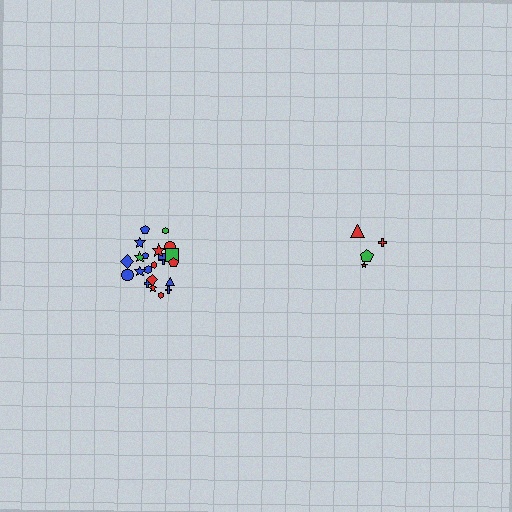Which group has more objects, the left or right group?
The left group.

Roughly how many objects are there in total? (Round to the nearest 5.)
Roughly 25 objects in total.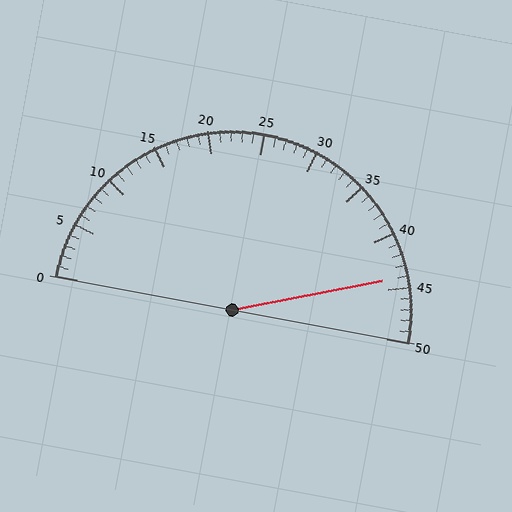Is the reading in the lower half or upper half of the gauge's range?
The reading is in the upper half of the range (0 to 50).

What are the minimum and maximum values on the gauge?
The gauge ranges from 0 to 50.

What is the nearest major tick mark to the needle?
The nearest major tick mark is 45.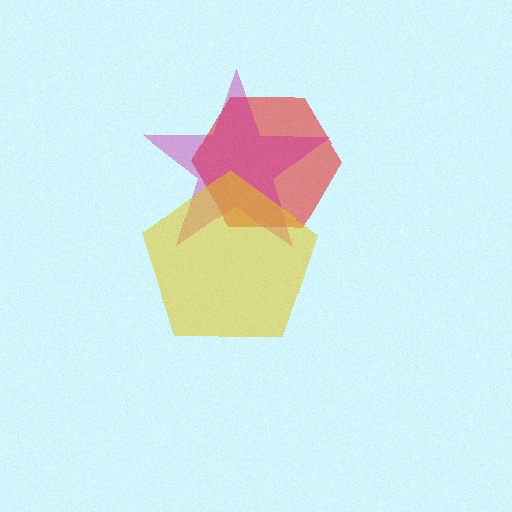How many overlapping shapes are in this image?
There are 3 overlapping shapes in the image.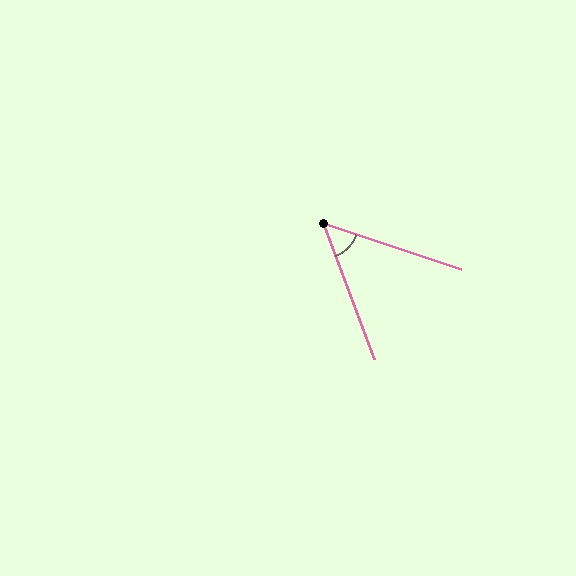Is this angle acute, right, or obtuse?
It is acute.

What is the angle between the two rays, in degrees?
Approximately 51 degrees.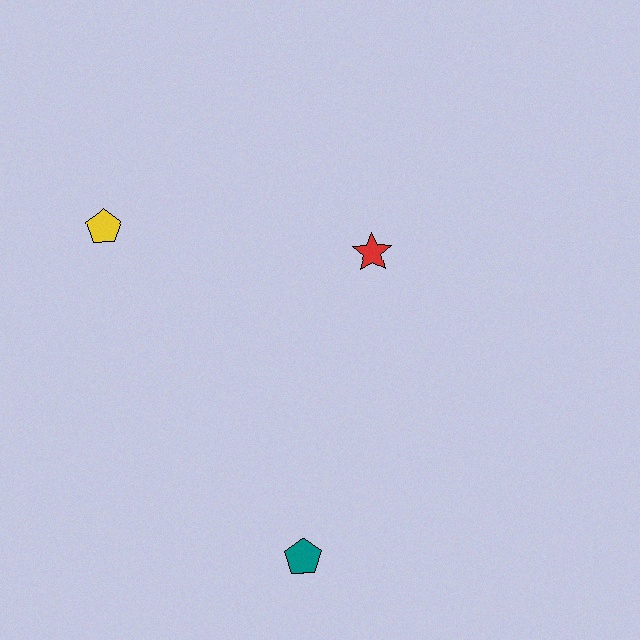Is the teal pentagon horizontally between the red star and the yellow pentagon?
Yes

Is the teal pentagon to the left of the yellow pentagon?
No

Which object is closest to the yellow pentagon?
The red star is closest to the yellow pentagon.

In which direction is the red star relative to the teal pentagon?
The red star is above the teal pentagon.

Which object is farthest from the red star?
The teal pentagon is farthest from the red star.